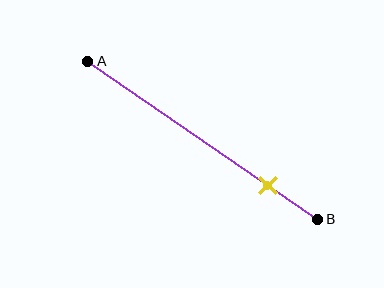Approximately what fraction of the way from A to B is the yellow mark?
The yellow mark is approximately 80% of the way from A to B.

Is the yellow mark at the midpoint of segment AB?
No, the mark is at about 80% from A, not at the 50% midpoint.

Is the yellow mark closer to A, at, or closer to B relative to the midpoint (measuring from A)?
The yellow mark is closer to point B than the midpoint of segment AB.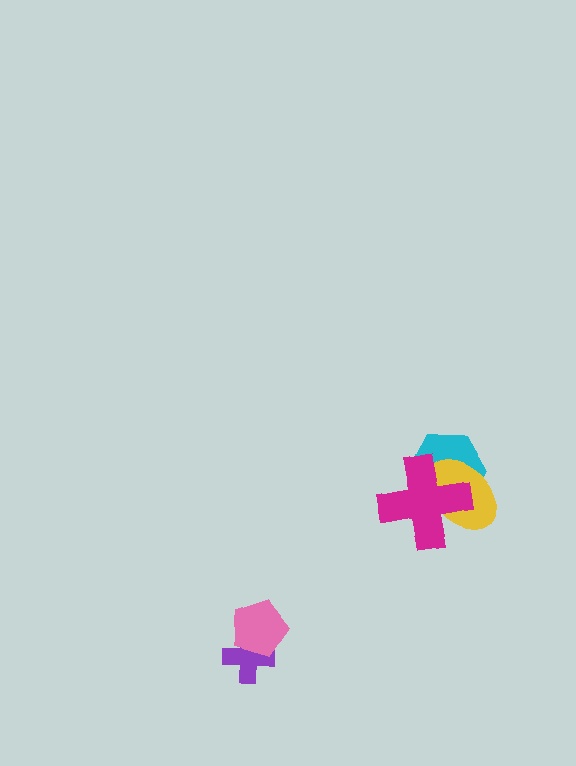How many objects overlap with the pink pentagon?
1 object overlaps with the pink pentagon.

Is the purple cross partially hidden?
Yes, it is partially covered by another shape.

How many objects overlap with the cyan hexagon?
2 objects overlap with the cyan hexagon.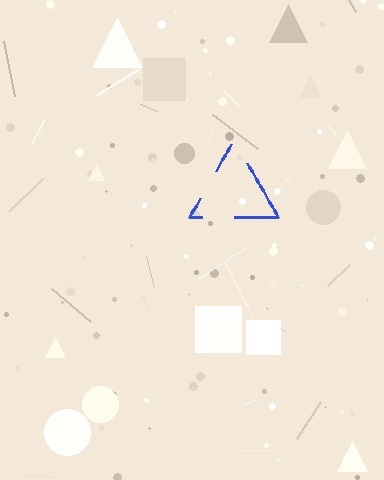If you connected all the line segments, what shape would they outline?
They would outline a triangle.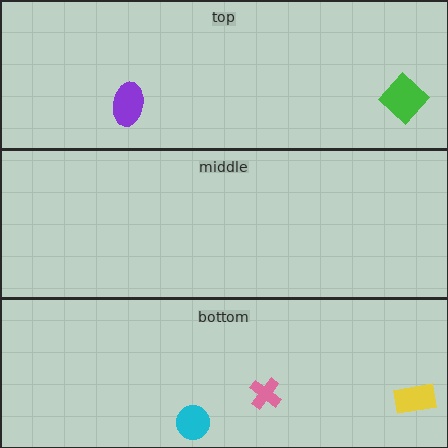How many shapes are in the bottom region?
3.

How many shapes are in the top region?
2.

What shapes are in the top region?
The purple ellipse, the green diamond.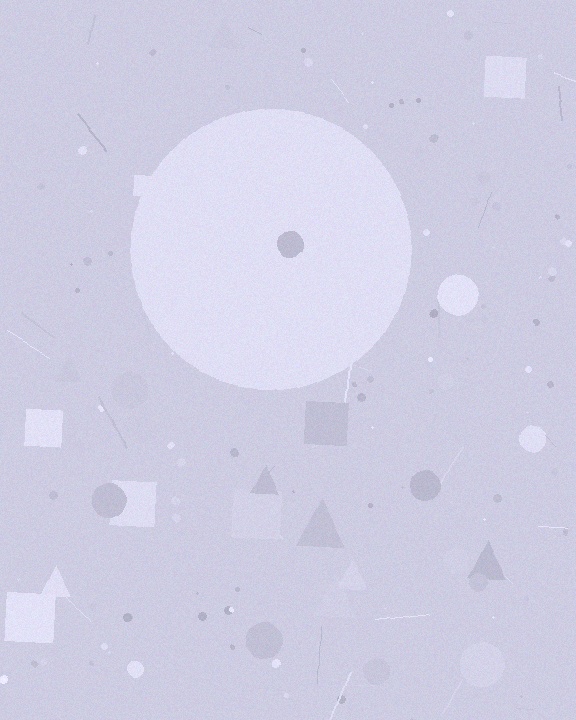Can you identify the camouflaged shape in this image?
The camouflaged shape is a circle.